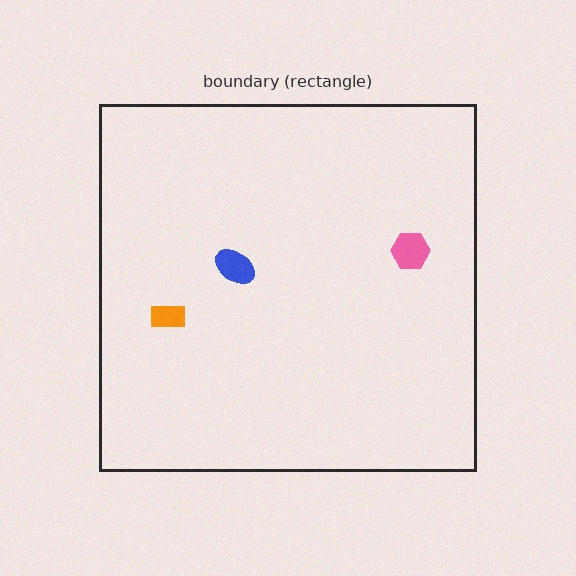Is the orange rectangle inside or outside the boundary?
Inside.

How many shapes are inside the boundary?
3 inside, 0 outside.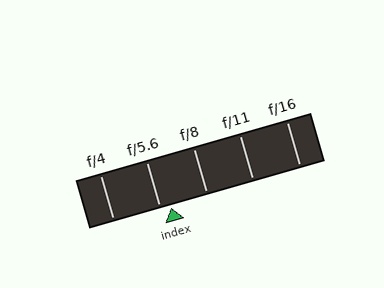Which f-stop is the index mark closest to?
The index mark is closest to f/5.6.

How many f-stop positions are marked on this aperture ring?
There are 5 f-stop positions marked.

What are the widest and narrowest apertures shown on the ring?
The widest aperture shown is f/4 and the narrowest is f/16.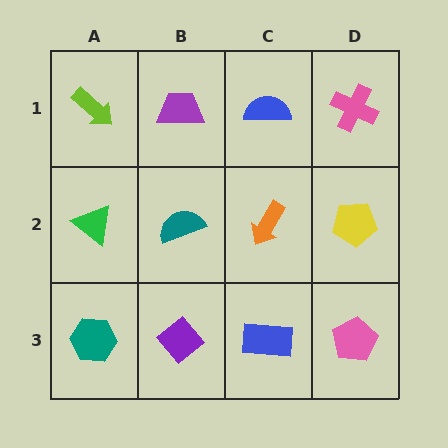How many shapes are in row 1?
4 shapes.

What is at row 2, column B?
A teal semicircle.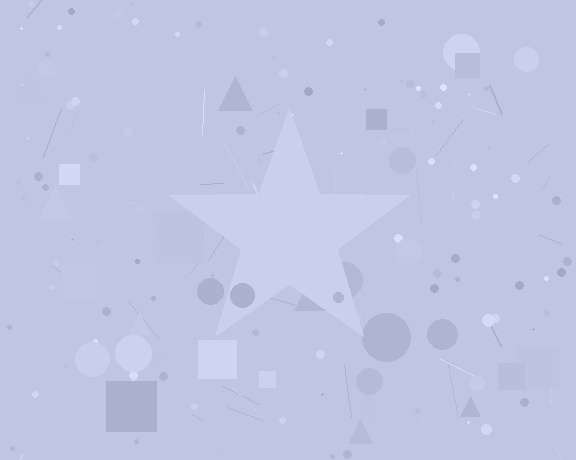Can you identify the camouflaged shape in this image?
The camouflaged shape is a star.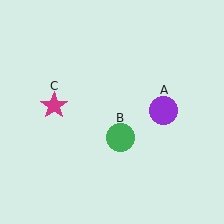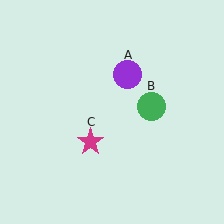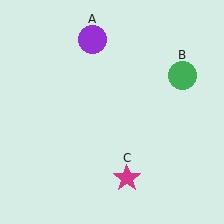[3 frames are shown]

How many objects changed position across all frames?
3 objects changed position: purple circle (object A), green circle (object B), magenta star (object C).